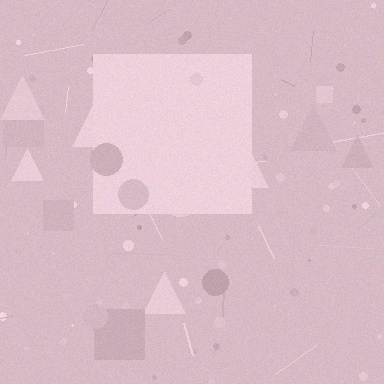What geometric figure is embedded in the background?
A square is embedded in the background.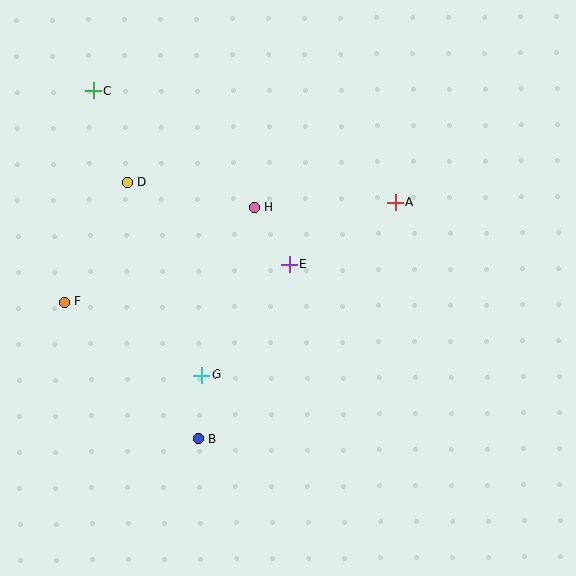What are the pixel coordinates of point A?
Point A is at (396, 202).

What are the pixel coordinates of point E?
Point E is at (289, 264).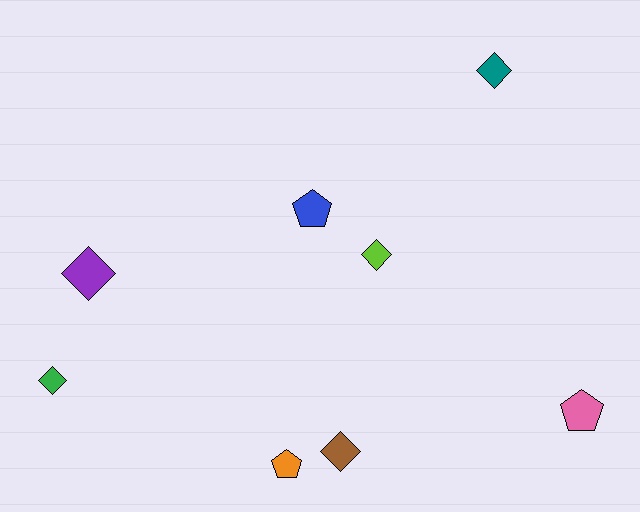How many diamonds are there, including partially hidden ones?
There are 5 diamonds.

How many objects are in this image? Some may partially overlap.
There are 8 objects.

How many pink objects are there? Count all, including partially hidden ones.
There is 1 pink object.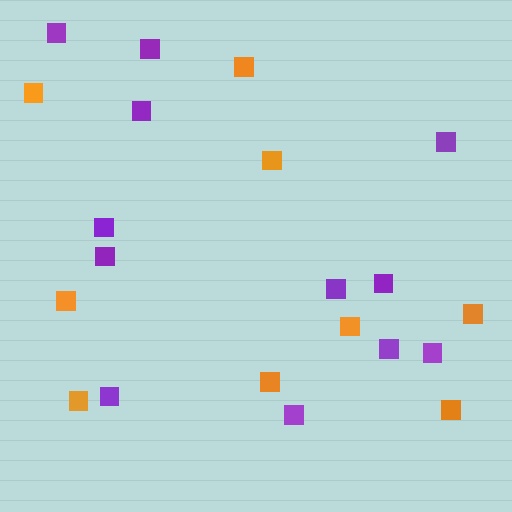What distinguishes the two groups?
There are 2 groups: one group of orange squares (9) and one group of purple squares (12).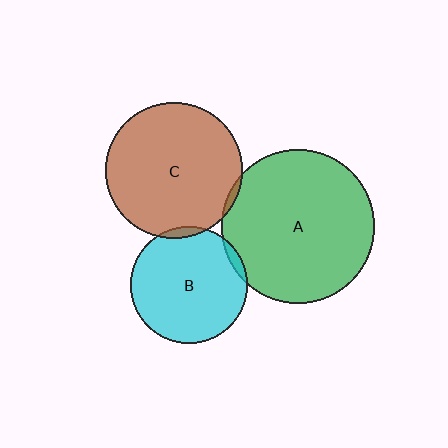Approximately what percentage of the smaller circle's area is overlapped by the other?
Approximately 5%.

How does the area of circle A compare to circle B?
Approximately 1.7 times.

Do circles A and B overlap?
Yes.